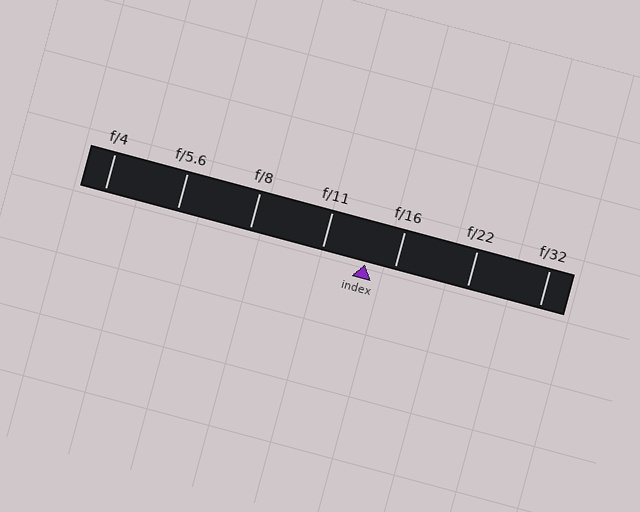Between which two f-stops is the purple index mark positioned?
The index mark is between f/11 and f/16.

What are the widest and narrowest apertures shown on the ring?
The widest aperture shown is f/4 and the narrowest is f/32.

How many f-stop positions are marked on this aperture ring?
There are 7 f-stop positions marked.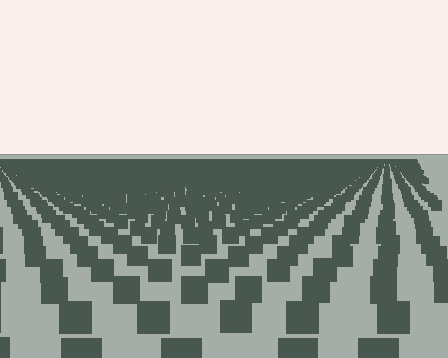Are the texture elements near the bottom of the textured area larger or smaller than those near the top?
Larger. Near the bottom, elements are closer to the viewer and appear at a bigger on-screen size.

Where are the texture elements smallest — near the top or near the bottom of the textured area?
Near the top.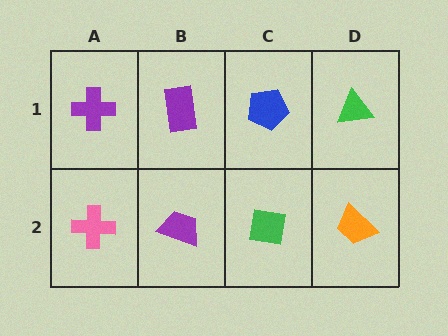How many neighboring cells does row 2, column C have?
3.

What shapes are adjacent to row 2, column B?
A purple rectangle (row 1, column B), a pink cross (row 2, column A), a green square (row 2, column C).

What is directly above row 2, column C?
A blue pentagon.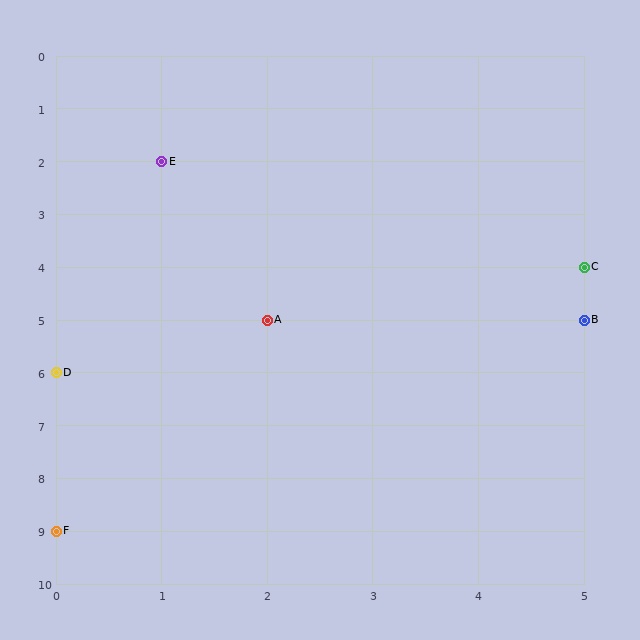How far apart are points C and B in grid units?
Points C and B are 1 row apart.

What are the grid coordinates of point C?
Point C is at grid coordinates (5, 4).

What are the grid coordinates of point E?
Point E is at grid coordinates (1, 2).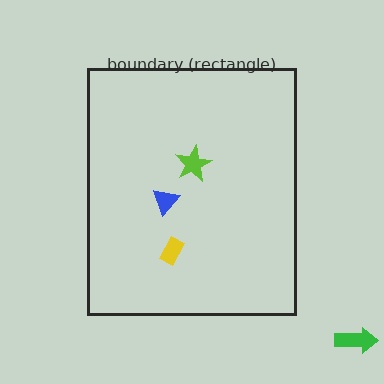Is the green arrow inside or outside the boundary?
Outside.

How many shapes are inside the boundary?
3 inside, 1 outside.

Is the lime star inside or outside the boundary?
Inside.